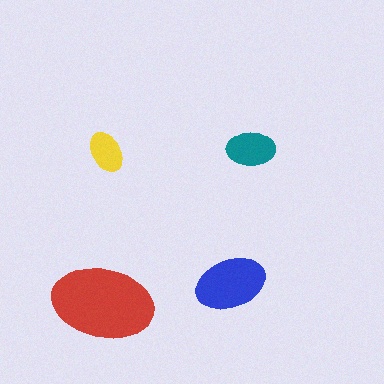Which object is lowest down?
The red ellipse is bottommost.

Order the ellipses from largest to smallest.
the red one, the blue one, the teal one, the yellow one.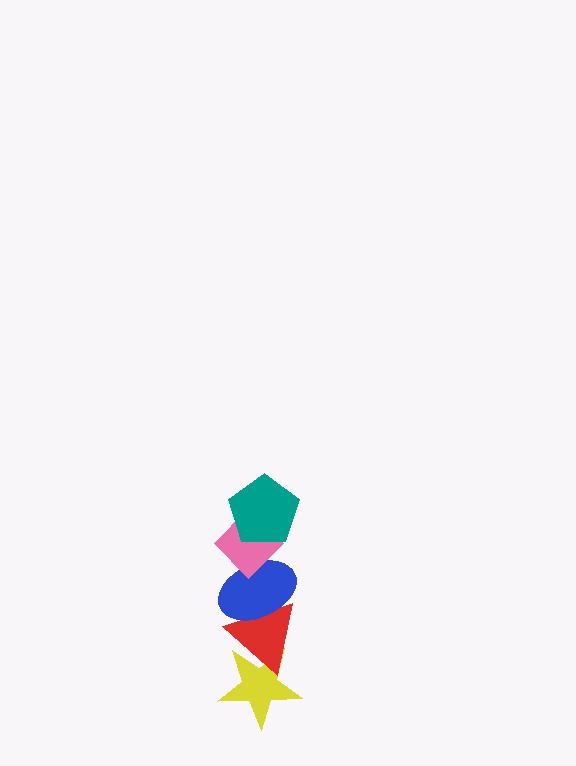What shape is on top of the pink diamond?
The teal pentagon is on top of the pink diamond.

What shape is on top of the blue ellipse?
The pink diamond is on top of the blue ellipse.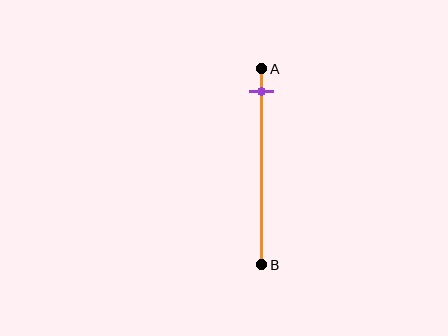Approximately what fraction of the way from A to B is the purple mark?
The purple mark is approximately 10% of the way from A to B.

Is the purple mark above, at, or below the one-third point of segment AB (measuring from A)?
The purple mark is above the one-third point of segment AB.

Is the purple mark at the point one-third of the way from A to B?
No, the mark is at about 10% from A, not at the 33% one-third point.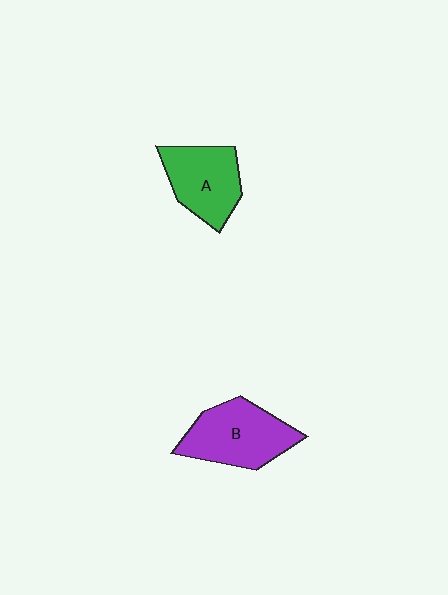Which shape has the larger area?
Shape B (purple).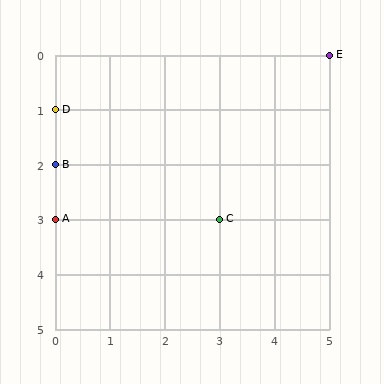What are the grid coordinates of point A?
Point A is at grid coordinates (0, 3).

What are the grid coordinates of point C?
Point C is at grid coordinates (3, 3).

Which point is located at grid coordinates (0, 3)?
Point A is at (0, 3).